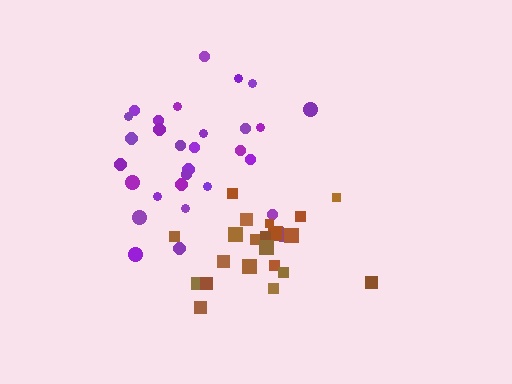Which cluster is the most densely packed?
Purple.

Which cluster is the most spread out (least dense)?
Brown.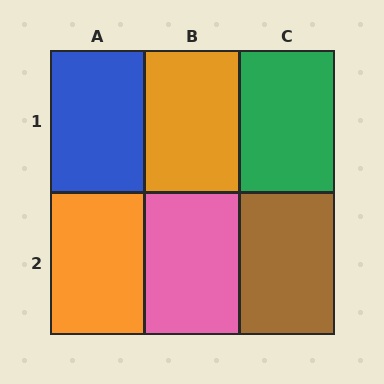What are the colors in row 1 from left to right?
Blue, orange, green.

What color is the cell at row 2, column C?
Brown.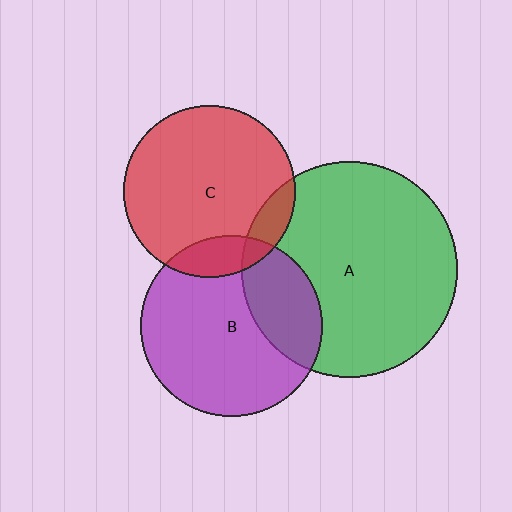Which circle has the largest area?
Circle A (green).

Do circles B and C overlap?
Yes.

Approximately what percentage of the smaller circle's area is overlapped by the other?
Approximately 15%.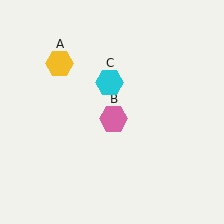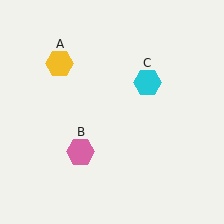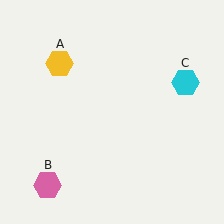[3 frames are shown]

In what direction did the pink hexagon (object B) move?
The pink hexagon (object B) moved down and to the left.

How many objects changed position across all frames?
2 objects changed position: pink hexagon (object B), cyan hexagon (object C).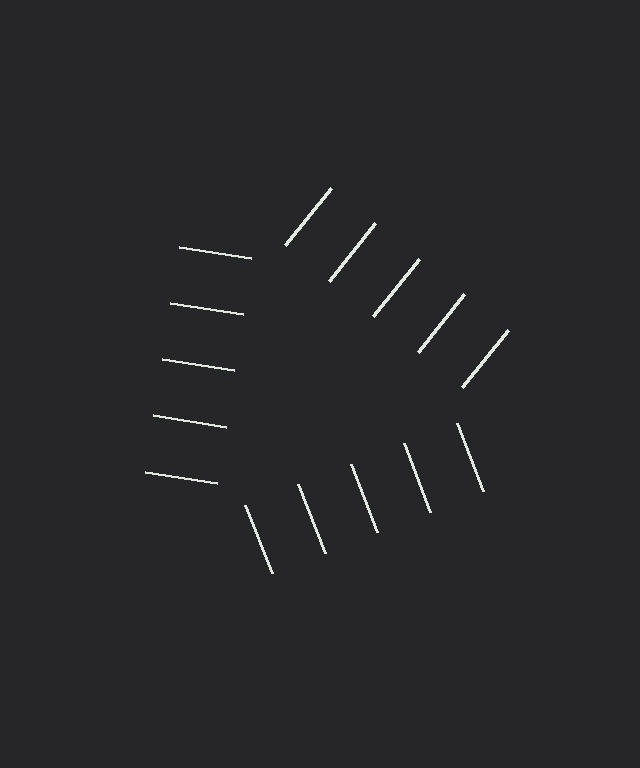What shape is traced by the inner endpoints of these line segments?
An illusory triangle — the line segments terminate on its edges but no continuous stroke is drawn.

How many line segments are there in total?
15 — 5 along each of the 3 edges.